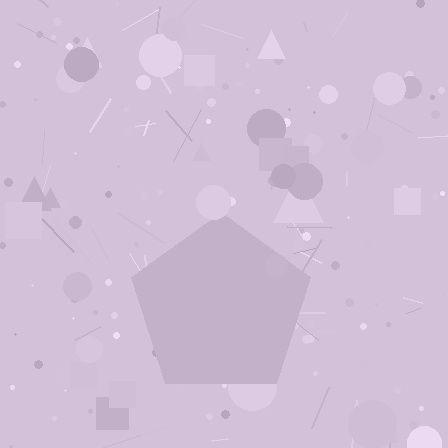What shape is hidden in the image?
A pentagon is hidden in the image.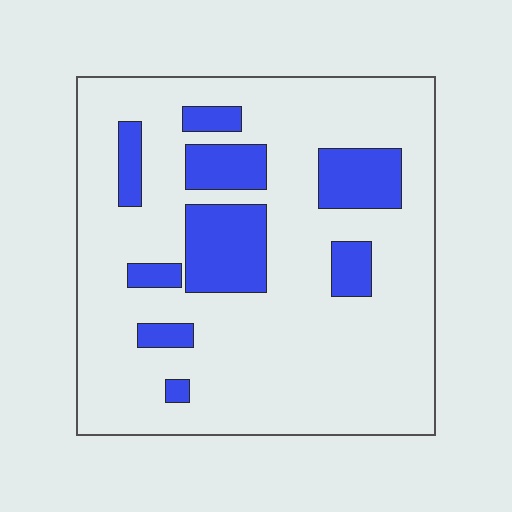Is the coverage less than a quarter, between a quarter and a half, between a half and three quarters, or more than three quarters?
Less than a quarter.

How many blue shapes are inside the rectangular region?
9.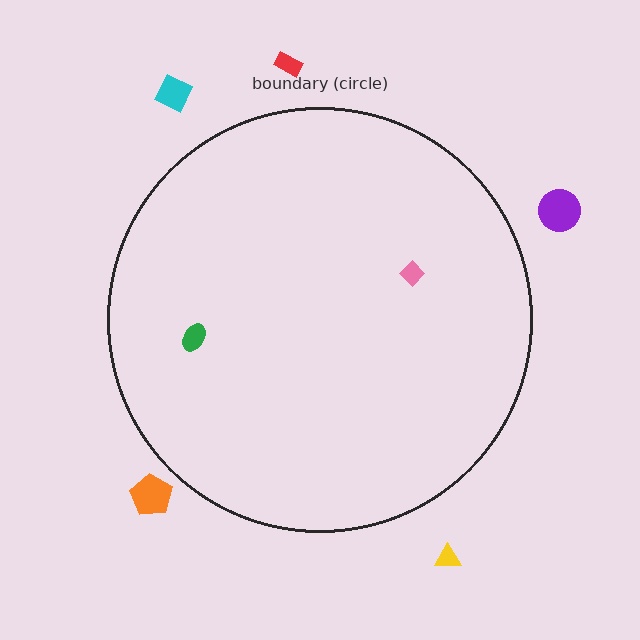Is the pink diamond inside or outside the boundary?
Inside.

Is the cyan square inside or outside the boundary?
Outside.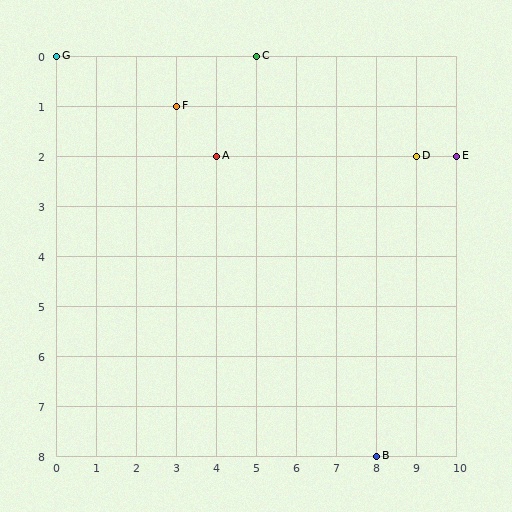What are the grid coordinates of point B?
Point B is at grid coordinates (8, 8).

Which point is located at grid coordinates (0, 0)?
Point G is at (0, 0).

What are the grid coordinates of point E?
Point E is at grid coordinates (10, 2).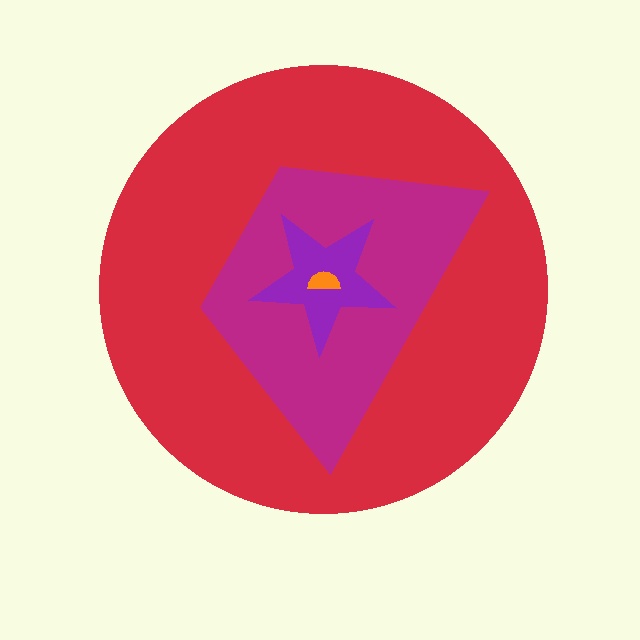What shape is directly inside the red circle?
The magenta trapezoid.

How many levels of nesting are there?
4.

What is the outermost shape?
The red circle.